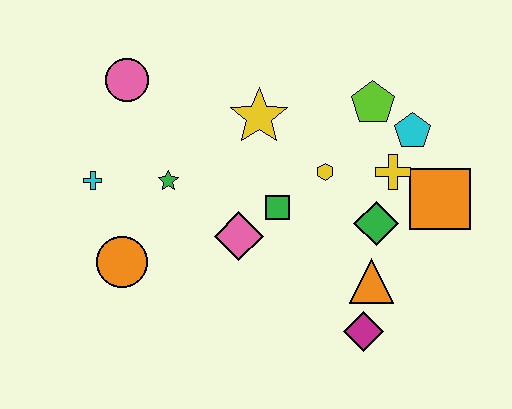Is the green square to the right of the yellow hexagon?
No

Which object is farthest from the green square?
The pink circle is farthest from the green square.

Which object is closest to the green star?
The cyan cross is closest to the green star.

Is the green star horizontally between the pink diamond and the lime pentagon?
No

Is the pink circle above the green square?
Yes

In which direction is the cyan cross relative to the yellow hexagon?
The cyan cross is to the left of the yellow hexagon.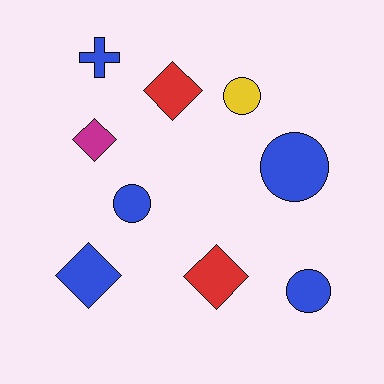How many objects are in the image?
There are 9 objects.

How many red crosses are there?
There are no red crosses.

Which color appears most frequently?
Blue, with 5 objects.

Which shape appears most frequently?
Diamond, with 4 objects.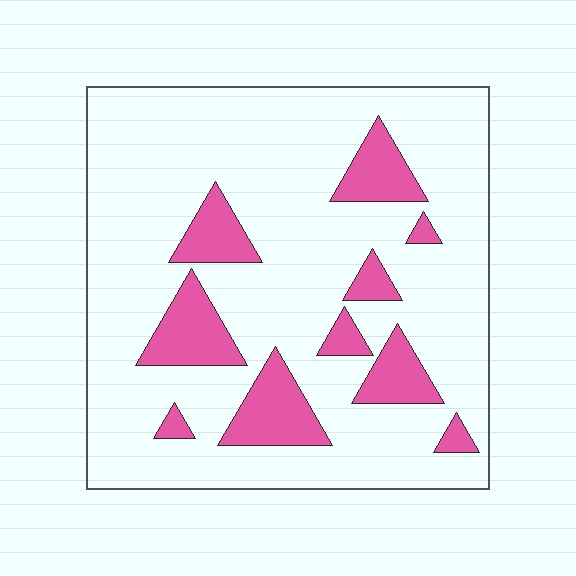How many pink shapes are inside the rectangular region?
10.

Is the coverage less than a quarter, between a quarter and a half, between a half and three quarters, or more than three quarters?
Less than a quarter.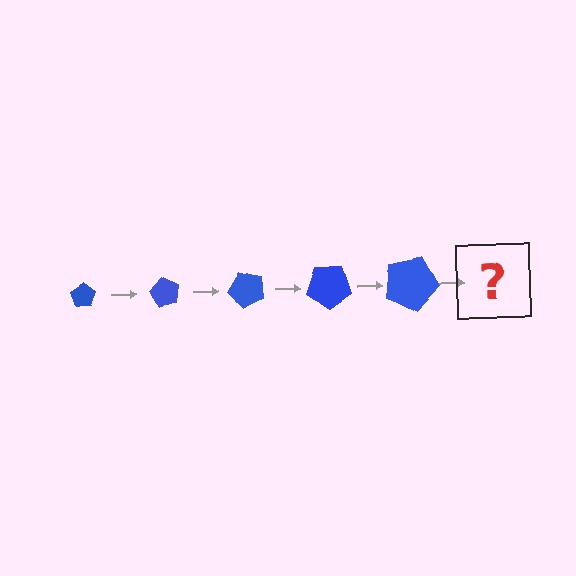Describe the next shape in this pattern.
It should be a pentagon, larger than the previous one and rotated 300 degrees from the start.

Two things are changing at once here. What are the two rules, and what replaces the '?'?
The two rules are that the pentagon grows larger each step and it rotates 60 degrees each step. The '?' should be a pentagon, larger than the previous one and rotated 300 degrees from the start.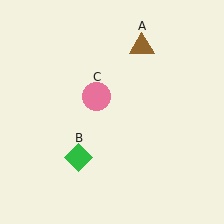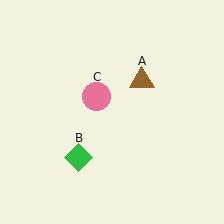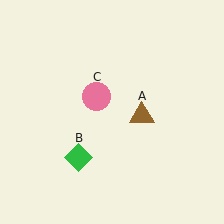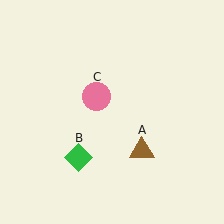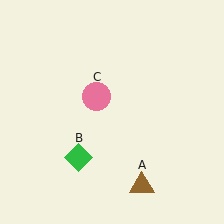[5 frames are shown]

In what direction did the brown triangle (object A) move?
The brown triangle (object A) moved down.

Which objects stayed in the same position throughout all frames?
Green diamond (object B) and pink circle (object C) remained stationary.